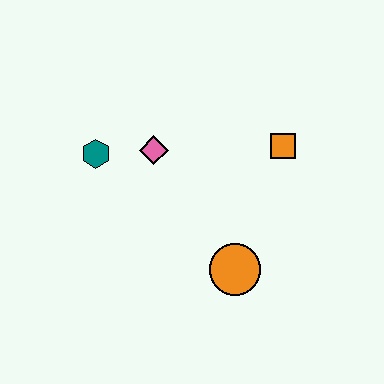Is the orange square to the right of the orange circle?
Yes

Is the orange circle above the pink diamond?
No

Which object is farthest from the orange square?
The teal hexagon is farthest from the orange square.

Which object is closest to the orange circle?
The orange square is closest to the orange circle.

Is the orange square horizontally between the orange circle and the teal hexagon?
No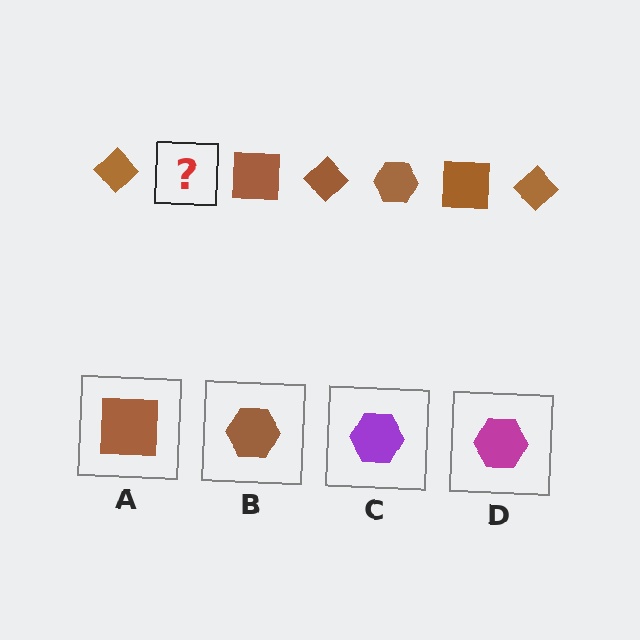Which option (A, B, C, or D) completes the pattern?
B.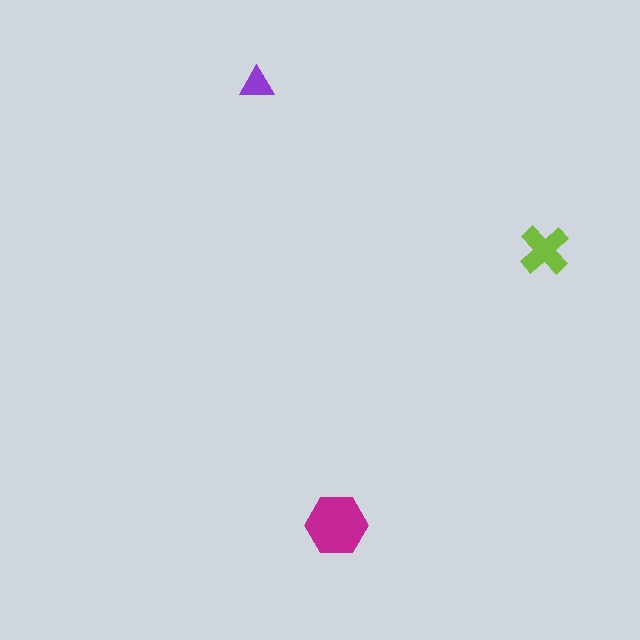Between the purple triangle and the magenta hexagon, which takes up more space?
The magenta hexagon.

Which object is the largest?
The magenta hexagon.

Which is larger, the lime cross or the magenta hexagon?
The magenta hexagon.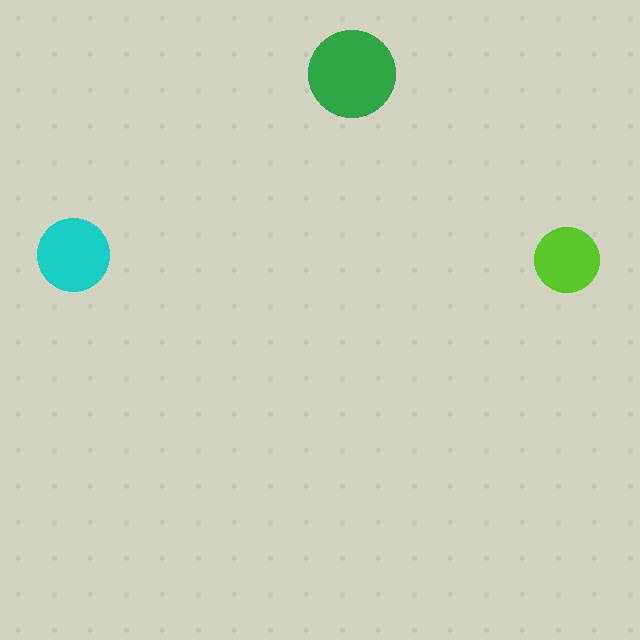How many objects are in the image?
There are 3 objects in the image.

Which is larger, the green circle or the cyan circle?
The green one.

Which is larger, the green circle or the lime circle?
The green one.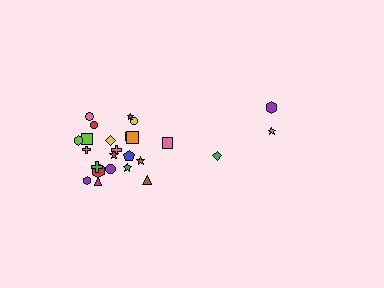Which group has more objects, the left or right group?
The left group.